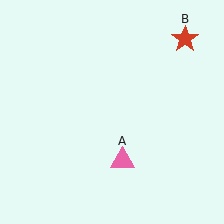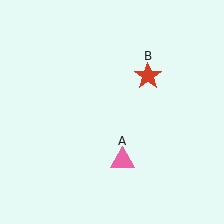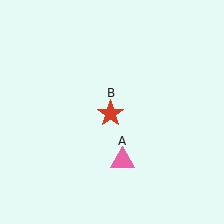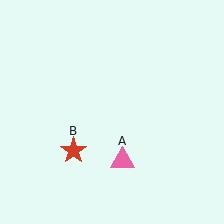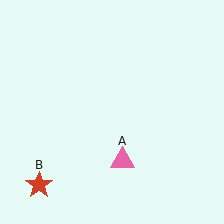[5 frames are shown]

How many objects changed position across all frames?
1 object changed position: red star (object B).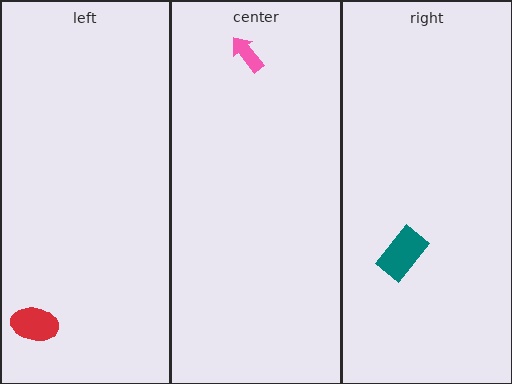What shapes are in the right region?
The teal rectangle.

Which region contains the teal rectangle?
The right region.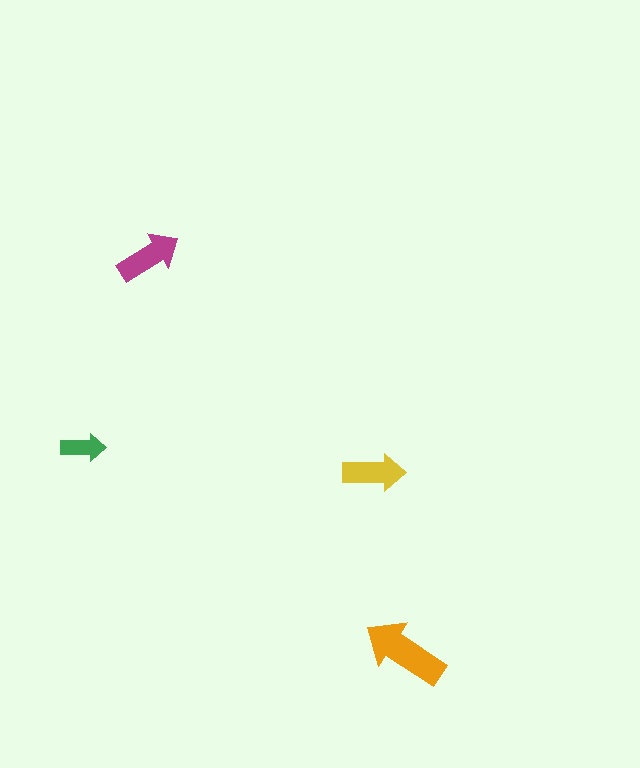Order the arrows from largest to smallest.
the orange one, the magenta one, the yellow one, the green one.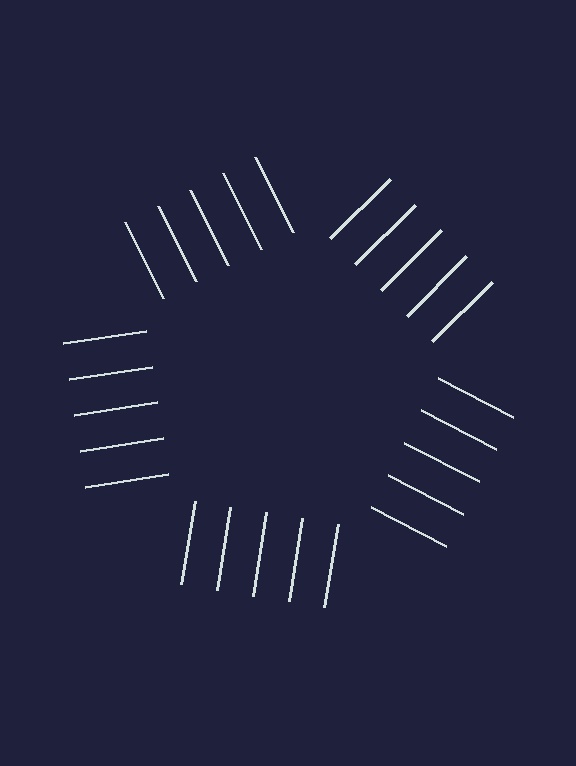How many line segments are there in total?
25 — 5 along each of the 5 edges.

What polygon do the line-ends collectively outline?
An illusory pentagon — the line segments terminate on its edges but no continuous stroke is drawn.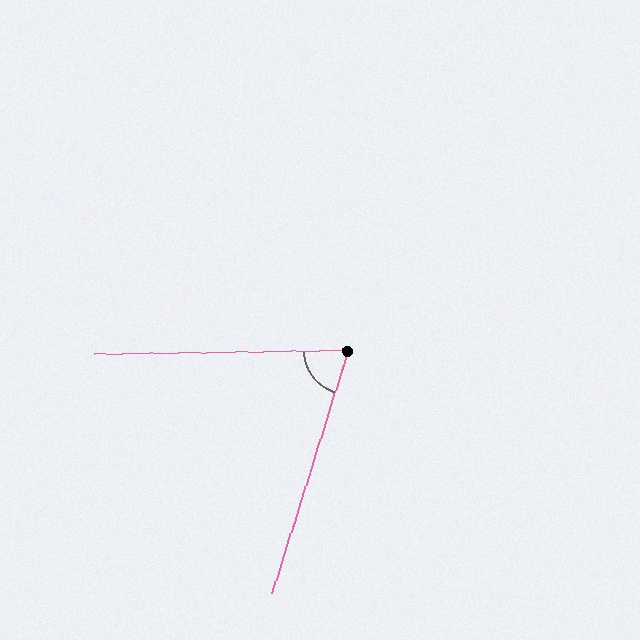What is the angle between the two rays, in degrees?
Approximately 72 degrees.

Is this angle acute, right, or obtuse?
It is acute.